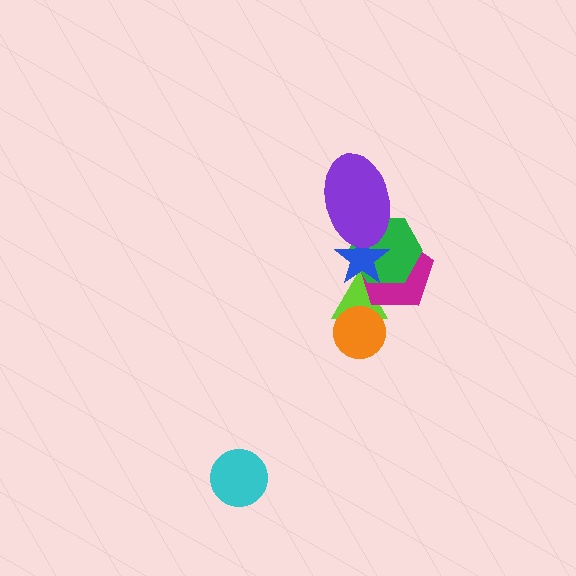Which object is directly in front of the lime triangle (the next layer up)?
The orange circle is directly in front of the lime triangle.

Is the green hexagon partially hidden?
Yes, it is partially covered by another shape.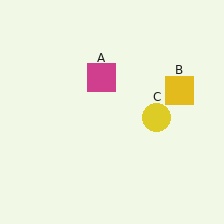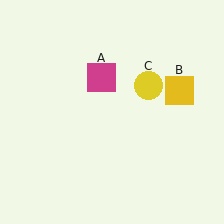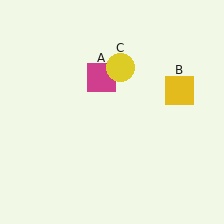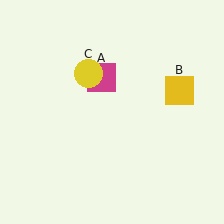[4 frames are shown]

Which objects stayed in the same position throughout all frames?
Magenta square (object A) and yellow square (object B) remained stationary.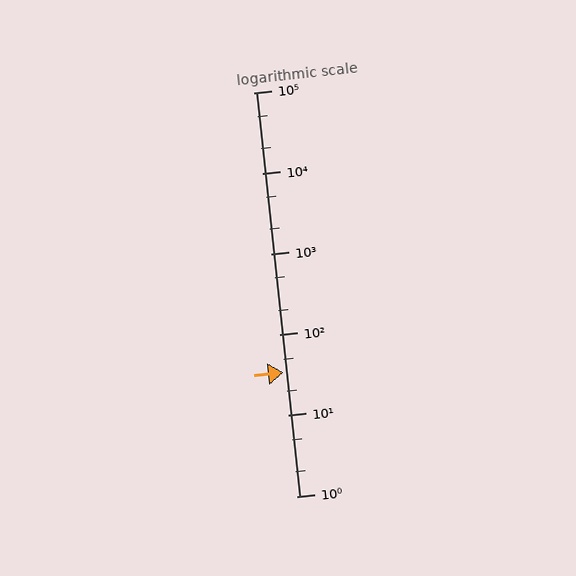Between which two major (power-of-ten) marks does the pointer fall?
The pointer is between 10 and 100.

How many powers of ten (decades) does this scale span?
The scale spans 5 decades, from 1 to 100000.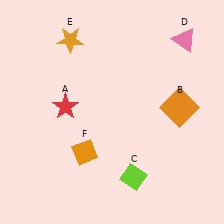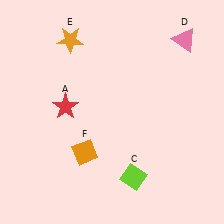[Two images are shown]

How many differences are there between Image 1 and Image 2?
There is 1 difference between the two images.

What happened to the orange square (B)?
The orange square (B) was removed in Image 2. It was in the top-right area of Image 1.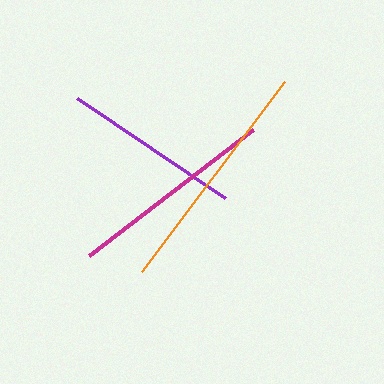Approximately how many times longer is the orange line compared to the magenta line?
The orange line is approximately 1.2 times the length of the magenta line.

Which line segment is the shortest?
The purple line is the shortest at approximately 179 pixels.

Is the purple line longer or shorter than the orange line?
The orange line is longer than the purple line.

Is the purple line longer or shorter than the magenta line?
The magenta line is longer than the purple line.